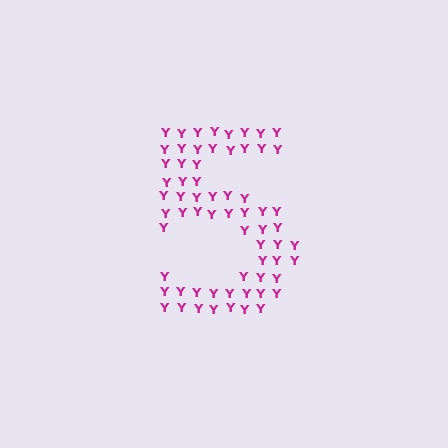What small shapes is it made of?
It is made of small letter Y's.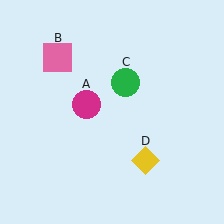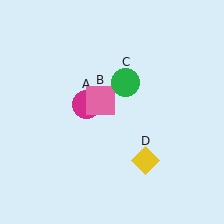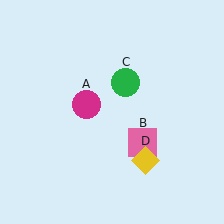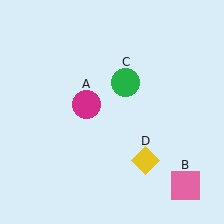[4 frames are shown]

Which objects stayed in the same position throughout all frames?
Magenta circle (object A) and green circle (object C) and yellow diamond (object D) remained stationary.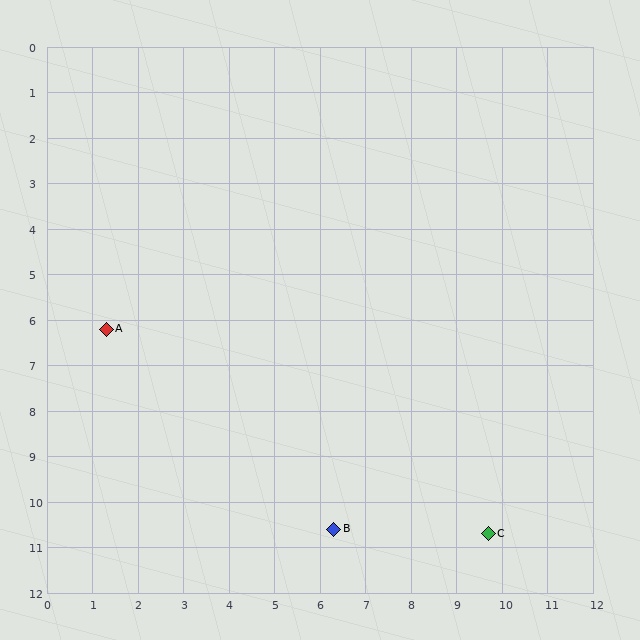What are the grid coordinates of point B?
Point B is at approximately (6.3, 10.6).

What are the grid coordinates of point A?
Point A is at approximately (1.3, 6.2).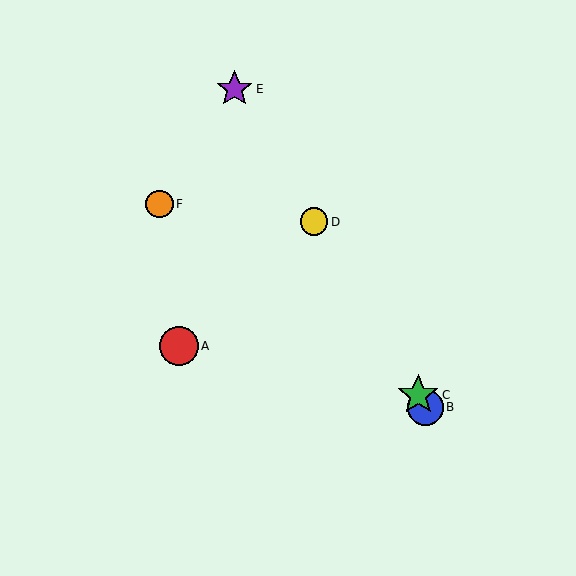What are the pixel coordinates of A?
Object A is at (179, 346).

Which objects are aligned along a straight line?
Objects B, C, D, E are aligned along a straight line.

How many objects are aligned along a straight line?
4 objects (B, C, D, E) are aligned along a straight line.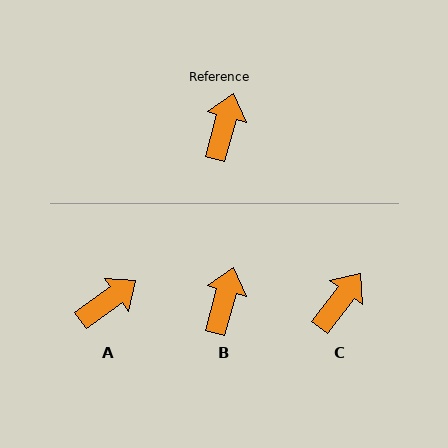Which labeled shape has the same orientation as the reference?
B.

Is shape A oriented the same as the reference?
No, it is off by about 39 degrees.